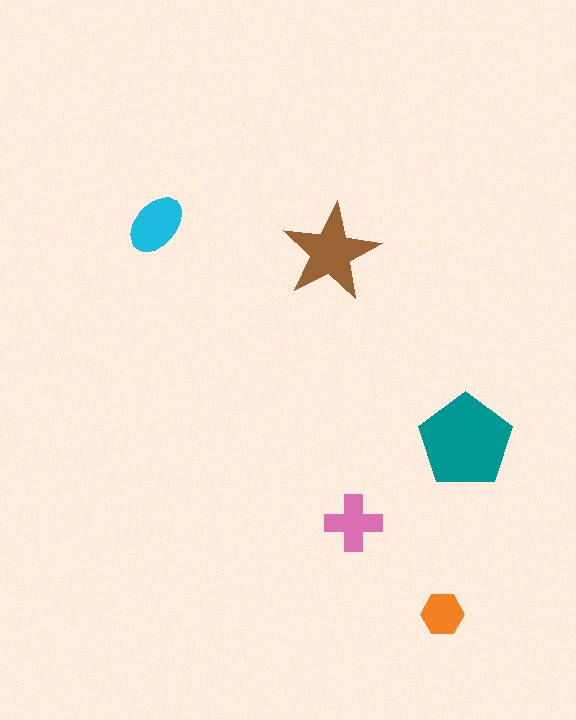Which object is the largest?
The teal pentagon.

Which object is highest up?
The cyan ellipse is topmost.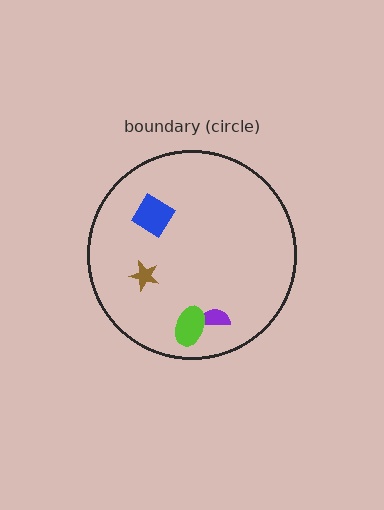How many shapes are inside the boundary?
4 inside, 0 outside.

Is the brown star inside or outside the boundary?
Inside.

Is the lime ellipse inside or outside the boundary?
Inside.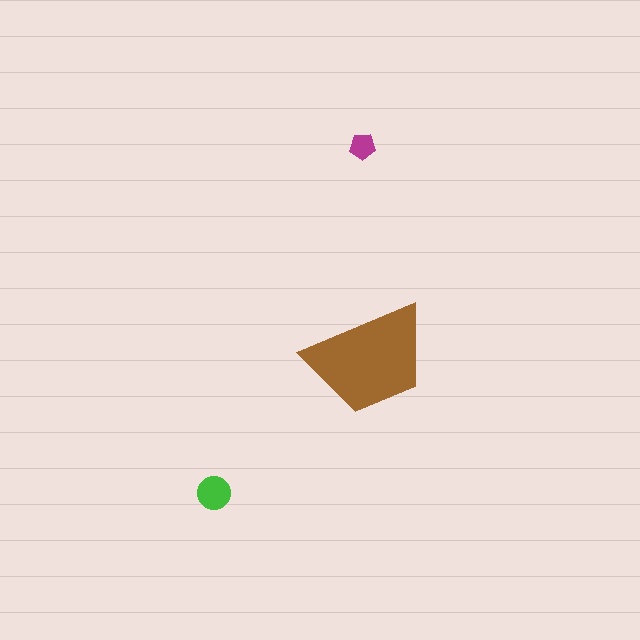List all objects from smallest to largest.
The magenta pentagon, the green circle, the brown trapezoid.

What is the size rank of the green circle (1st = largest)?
2nd.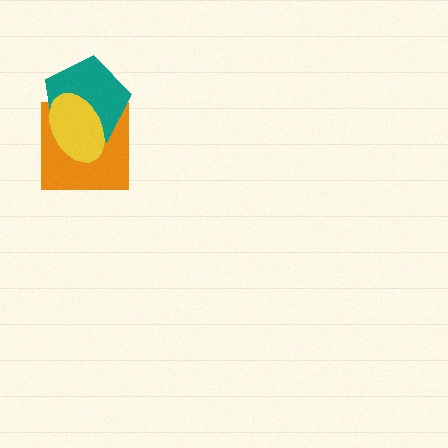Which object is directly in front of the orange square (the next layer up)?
The teal pentagon is directly in front of the orange square.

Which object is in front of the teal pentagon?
The yellow ellipse is in front of the teal pentagon.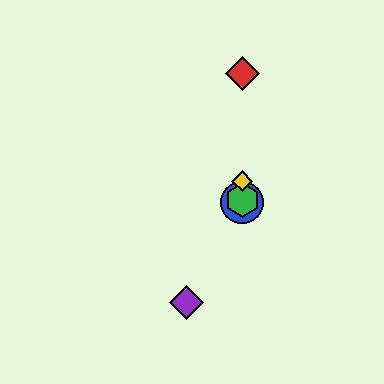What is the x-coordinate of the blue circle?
The blue circle is at x≈242.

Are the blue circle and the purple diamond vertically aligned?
No, the blue circle is at x≈242 and the purple diamond is at x≈186.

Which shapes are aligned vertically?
The red diamond, the blue circle, the green hexagon, the yellow diamond are aligned vertically.